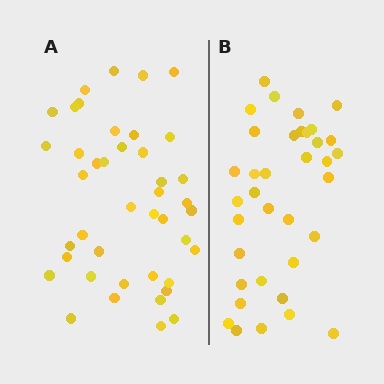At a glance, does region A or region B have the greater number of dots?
Region A (the left region) has more dots.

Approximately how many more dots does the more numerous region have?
Region A has about 6 more dots than region B.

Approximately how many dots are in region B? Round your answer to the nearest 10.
About 40 dots. (The exact count is 36, which rounds to 40.)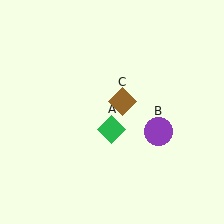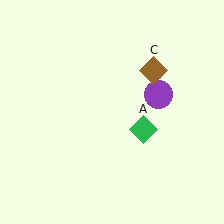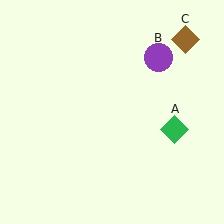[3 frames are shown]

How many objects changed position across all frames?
3 objects changed position: green diamond (object A), purple circle (object B), brown diamond (object C).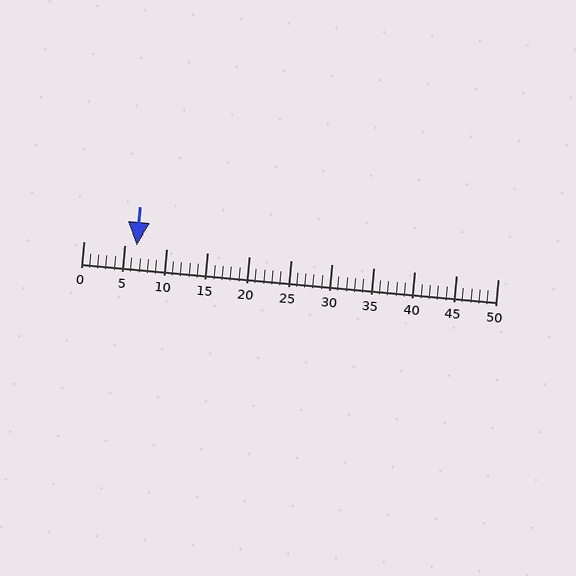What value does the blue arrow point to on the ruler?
The blue arrow points to approximately 6.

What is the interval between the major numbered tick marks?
The major tick marks are spaced 5 units apart.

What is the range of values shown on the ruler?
The ruler shows values from 0 to 50.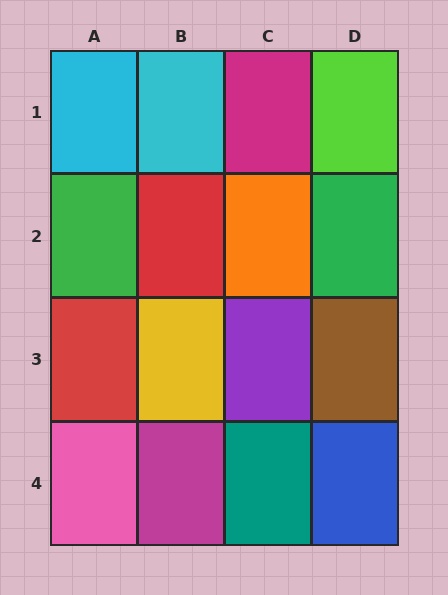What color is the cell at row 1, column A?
Cyan.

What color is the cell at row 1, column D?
Lime.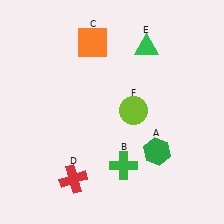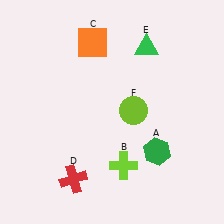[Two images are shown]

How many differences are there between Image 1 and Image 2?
There is 1 difference between the two images.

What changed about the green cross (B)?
In Image 1, B is green. In Image 2, it changed to lime.